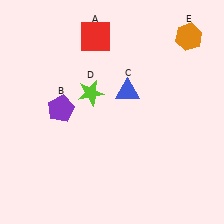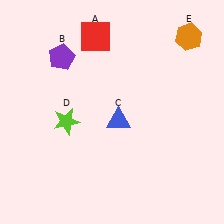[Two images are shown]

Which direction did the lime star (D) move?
The lime star (D) moved down.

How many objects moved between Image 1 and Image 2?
3 objects moved between the two images.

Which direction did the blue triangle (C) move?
The blue triangle (C) moved down.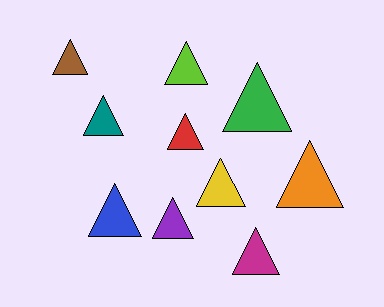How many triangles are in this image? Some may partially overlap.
There are 10 triangles.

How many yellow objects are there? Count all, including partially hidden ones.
There is 1 yellow object.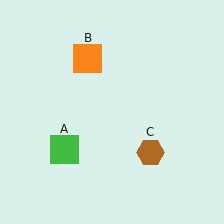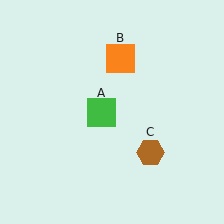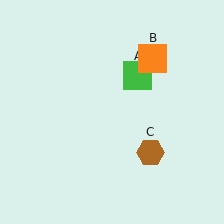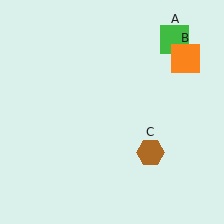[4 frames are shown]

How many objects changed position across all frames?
2 objects changed position: green square (object A), orange square (object B).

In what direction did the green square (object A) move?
The green square (object A) moved up and to the right.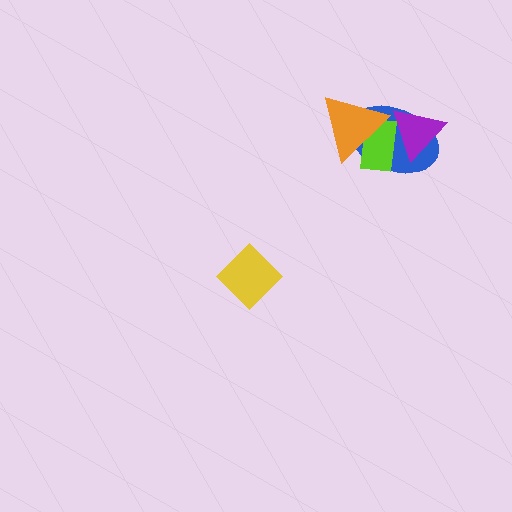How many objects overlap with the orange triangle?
2 objects overlap with the orange triangle.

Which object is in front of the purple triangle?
The lime rectangle is in front of the purple triangle.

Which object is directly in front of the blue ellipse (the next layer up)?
The purple triangle is directly in front of the blue ellipse.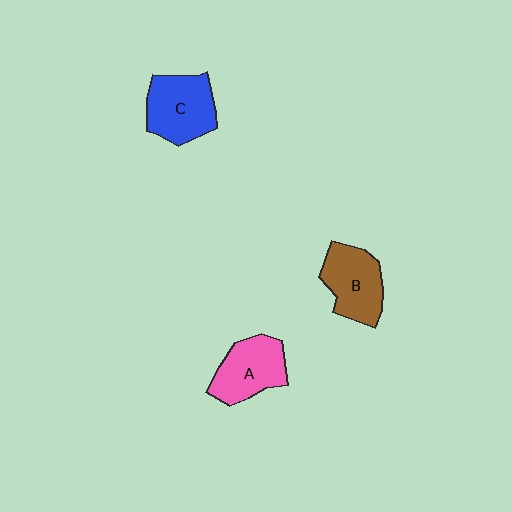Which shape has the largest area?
Shape C (blue).